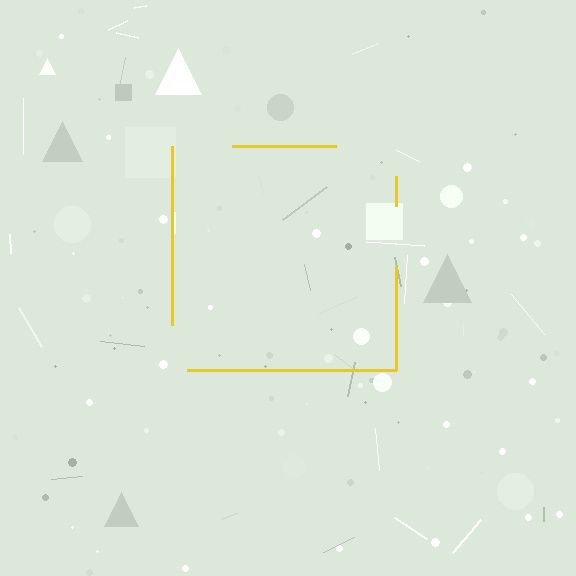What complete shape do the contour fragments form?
The contour fragments form a square.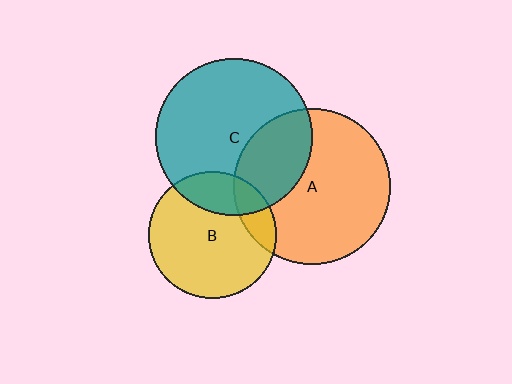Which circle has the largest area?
Circle C (teal).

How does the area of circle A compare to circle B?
Approximately 1.5 times.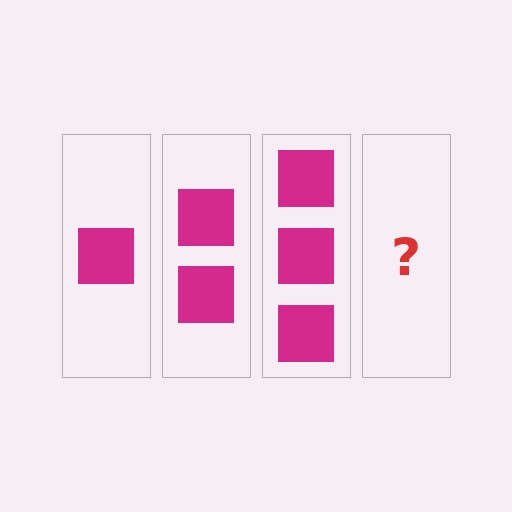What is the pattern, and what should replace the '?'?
The pattern is that each step adds one more square. The '?' should be 4 squares.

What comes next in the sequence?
The next element should be 4 squares.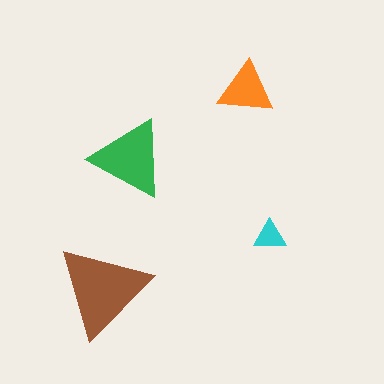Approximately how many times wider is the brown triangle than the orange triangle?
About 1.5 times wider.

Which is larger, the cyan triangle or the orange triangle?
The orange one.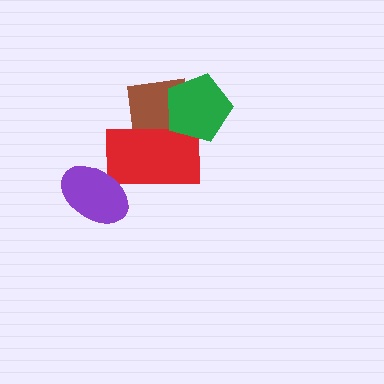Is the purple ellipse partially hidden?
No, no other shape covers it.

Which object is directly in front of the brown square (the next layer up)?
The red rectangle is directly in front of the brown square.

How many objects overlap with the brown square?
2 objects overlap with the brown square.